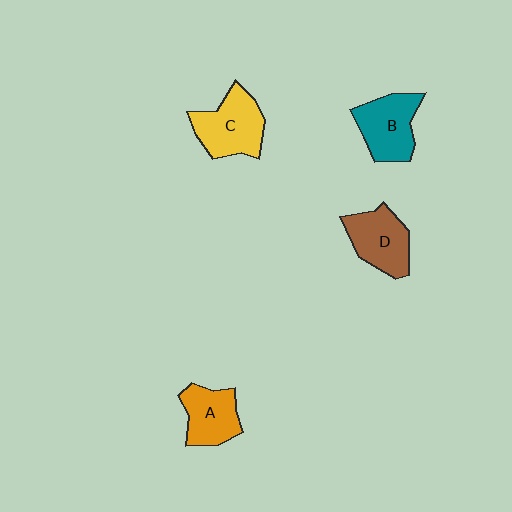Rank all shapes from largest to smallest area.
From largest to smallest: C (yellow), B (teal), D (brown), A (orange).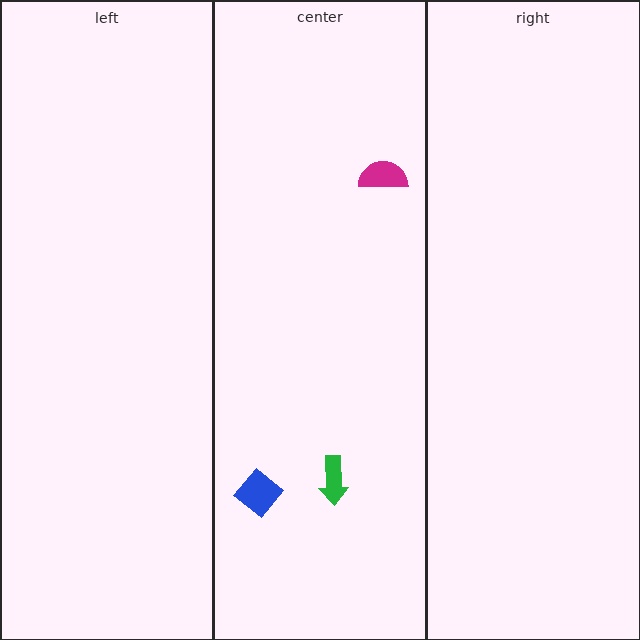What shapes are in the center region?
The magenta semicircle, the blue diamond, the green arrow.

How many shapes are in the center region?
3.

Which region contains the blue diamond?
The center region.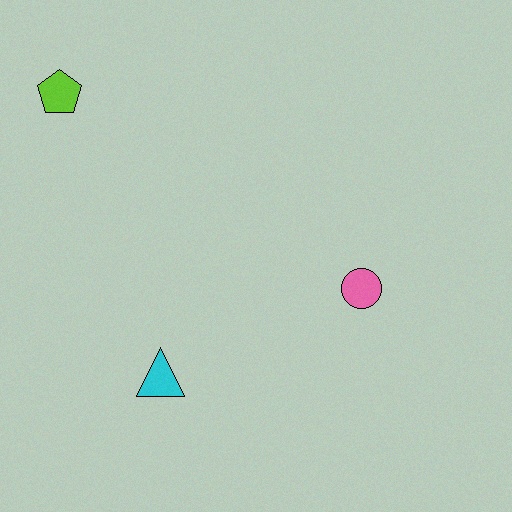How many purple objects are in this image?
There are no purple objects.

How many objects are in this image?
There are 3 objects.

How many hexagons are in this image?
There are no hexagons.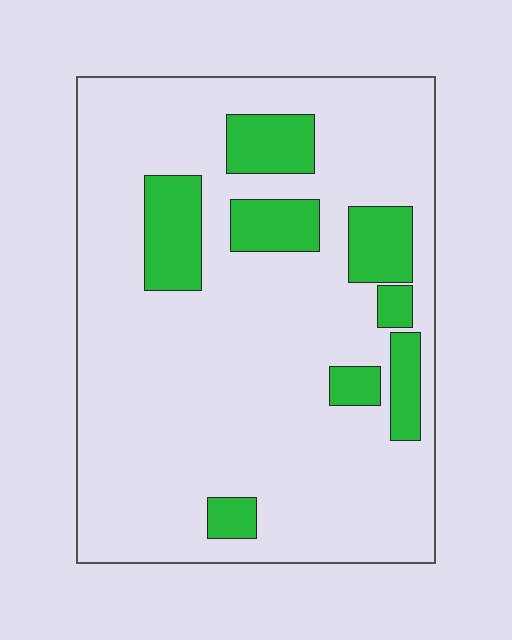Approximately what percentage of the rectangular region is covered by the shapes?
Approximately 20%.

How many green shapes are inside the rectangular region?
8.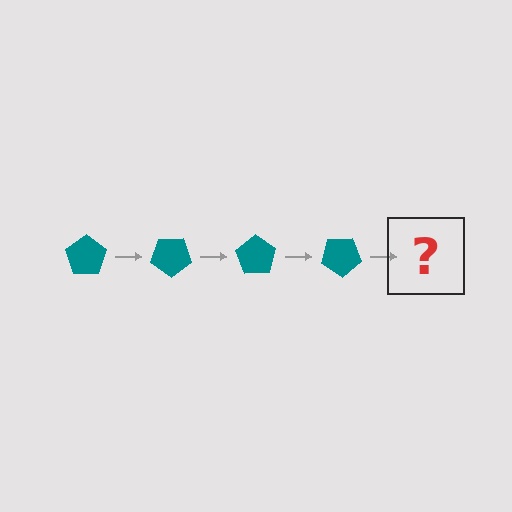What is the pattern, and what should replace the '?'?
The pattern is that the pentagon rotates 35 degrees each step. The '?' should be a teal pentagon rotated 140 degrees.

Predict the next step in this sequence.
The next step is a teal pentagon rotated 140 degrees.